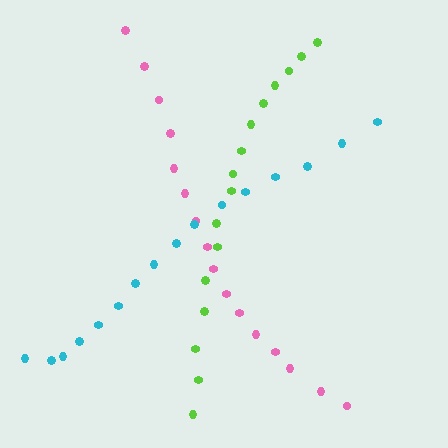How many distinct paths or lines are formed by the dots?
There are 3 distinct paths.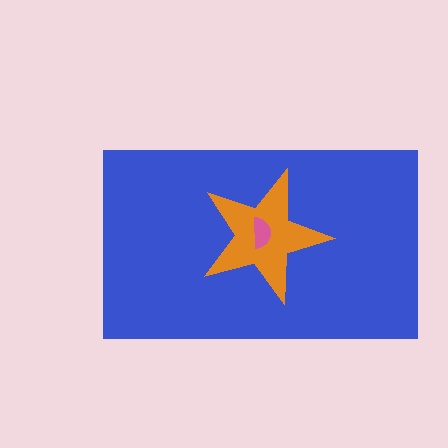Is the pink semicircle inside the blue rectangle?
Yes.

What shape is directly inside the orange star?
The pink semicircle.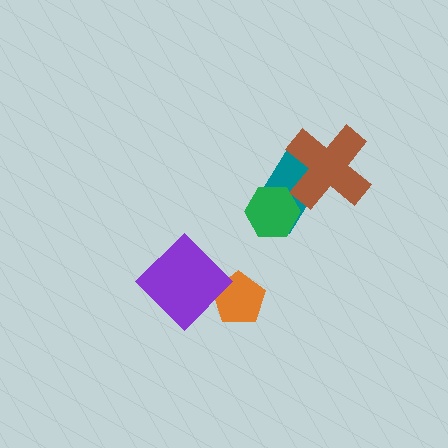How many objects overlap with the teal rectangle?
2 objects overlap with the teal rectangle.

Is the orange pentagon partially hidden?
Yes, it is partially covered by another shape.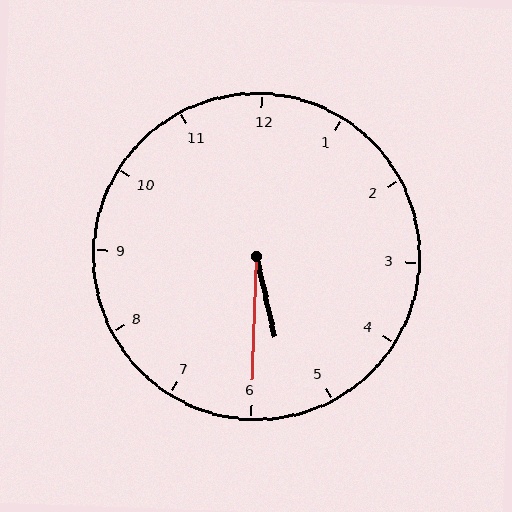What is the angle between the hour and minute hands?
Approximately 15 degrees.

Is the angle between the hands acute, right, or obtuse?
It is acute.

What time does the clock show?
5:30.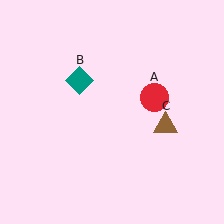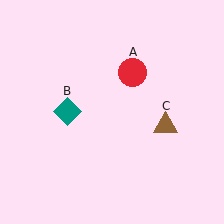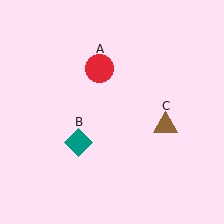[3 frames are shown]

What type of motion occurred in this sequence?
The red circle (object A), teal diamond (object B) rotated counterclockwise around the center of the scene.